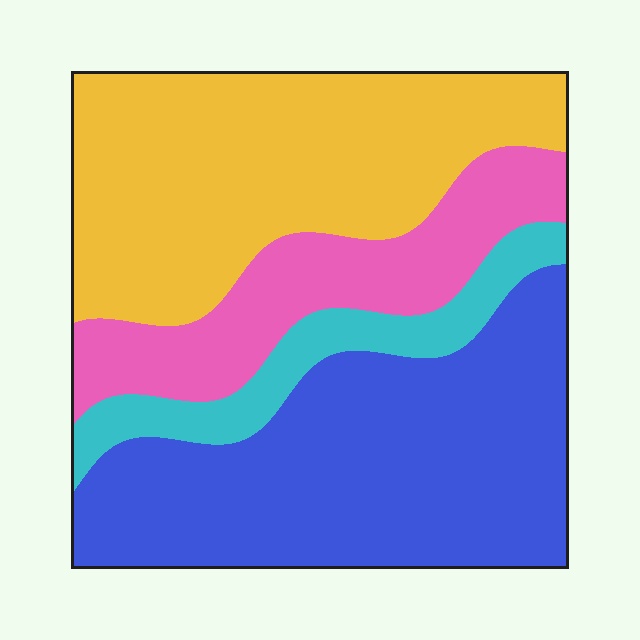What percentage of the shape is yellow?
Yellow takes up between a third and a half of the shape.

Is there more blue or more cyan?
Blue.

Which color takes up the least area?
Cyan, at roughly 10%.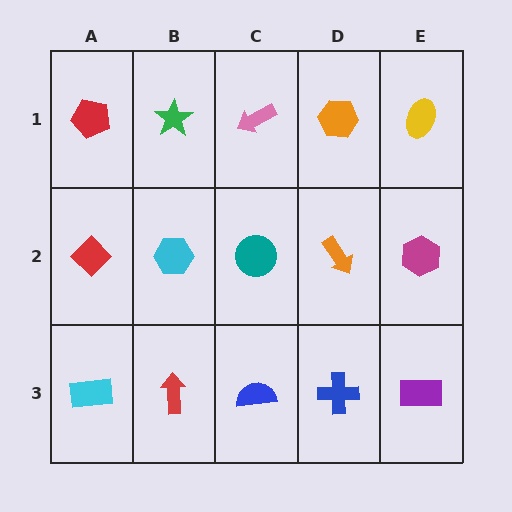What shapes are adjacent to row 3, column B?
A cyan hexagon (row 2, column B), a cyan rectangle (row 3, column A), a blue semicircle (row 3, column C).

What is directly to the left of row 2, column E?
An orange arrow.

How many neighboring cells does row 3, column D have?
3.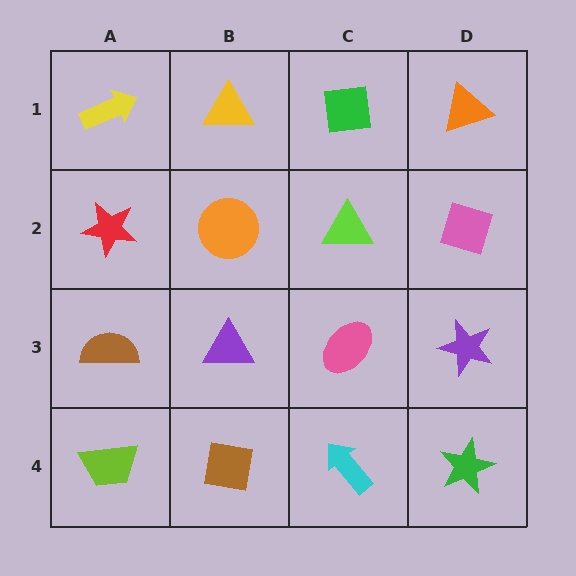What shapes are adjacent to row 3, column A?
A red star (row 2, column A), a lime trapezoid (row 4, column A), a purple triangle (row 3, column B).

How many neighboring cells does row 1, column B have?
3.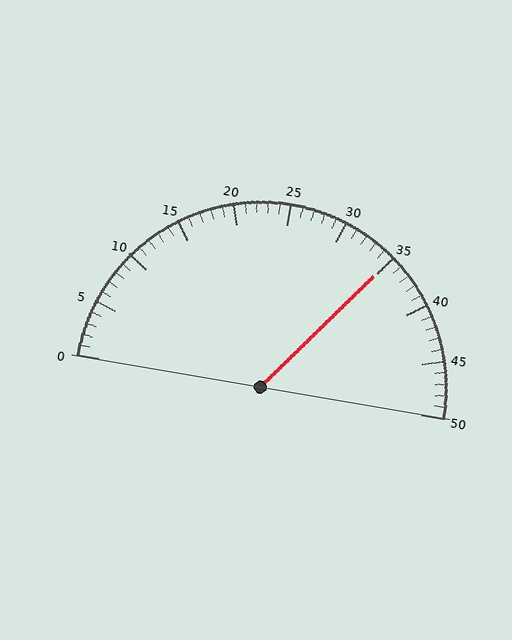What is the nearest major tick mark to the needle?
The nearest major tick mark is 35.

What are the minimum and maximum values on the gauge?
The gauge ranges from 0 to 50.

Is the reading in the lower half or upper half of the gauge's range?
The reading is in the upper half of the range (0 to 50).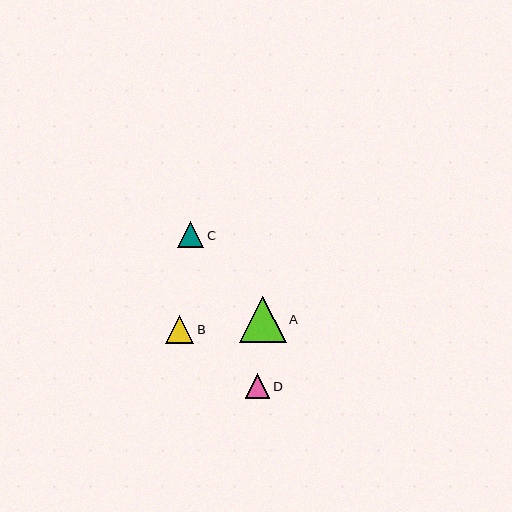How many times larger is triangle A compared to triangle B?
Triangle A is approximately 1.7 times the size of triangle B.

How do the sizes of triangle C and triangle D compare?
Triangle C and triangle D are approximately the same size.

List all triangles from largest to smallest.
From largest to smallest: A, B, C, D.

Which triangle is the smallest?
Triangle D is the smallest with a size of approximately 24 pixels.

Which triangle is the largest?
Triangle A is the largest with a size of approximately 47 pixels.